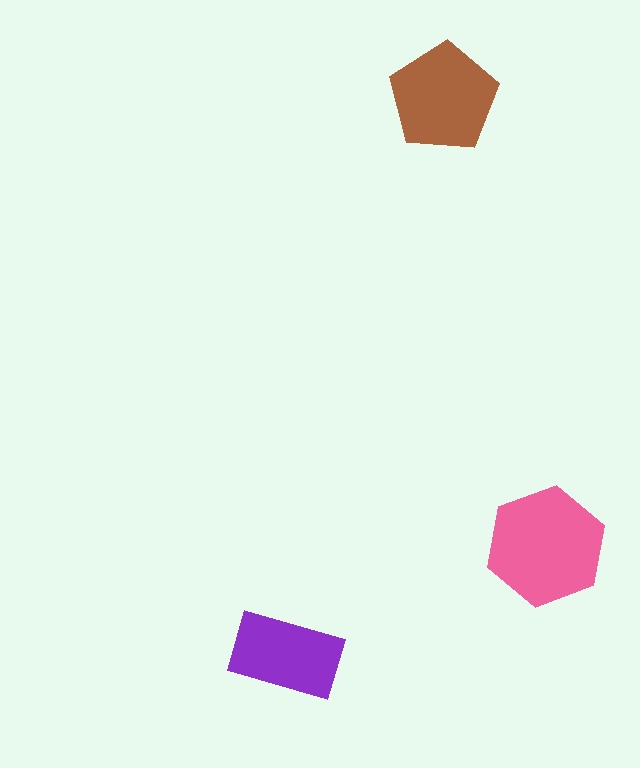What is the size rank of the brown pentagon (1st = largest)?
2nd.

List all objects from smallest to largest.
The purple rectangle, the brown pentagon, the pink hexagon.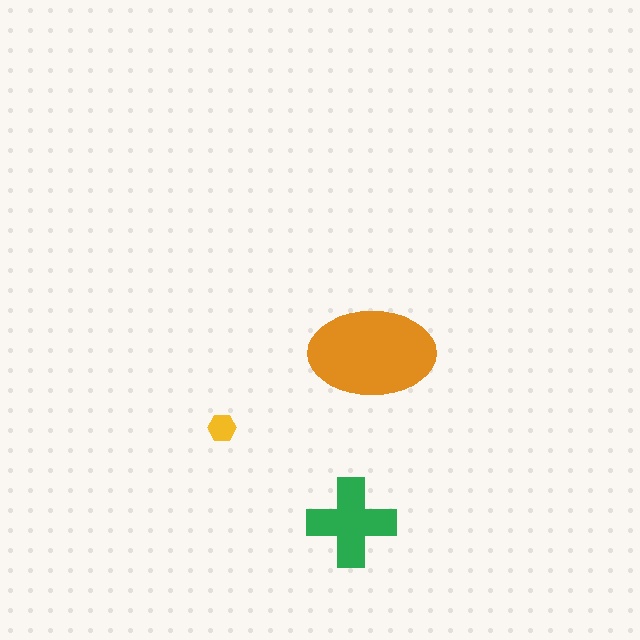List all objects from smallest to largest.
The yellow hexagon, the green cross, the orange ellipse.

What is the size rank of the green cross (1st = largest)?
2nd.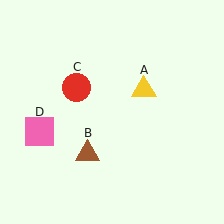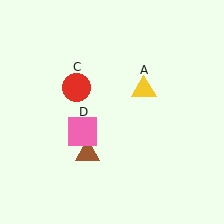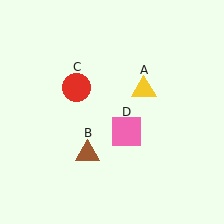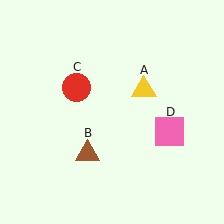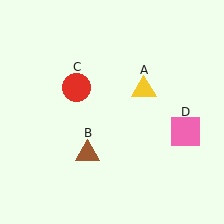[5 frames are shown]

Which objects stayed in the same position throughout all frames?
Yellow triangle (object A) and brown triangle (object B) and red circle (object C) remained stationary.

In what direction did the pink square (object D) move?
The pink square (object D) moved right.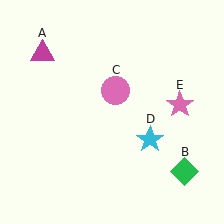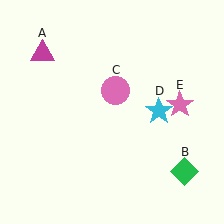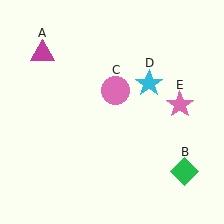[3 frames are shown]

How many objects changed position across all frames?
1 object changed position: cyan star (object D).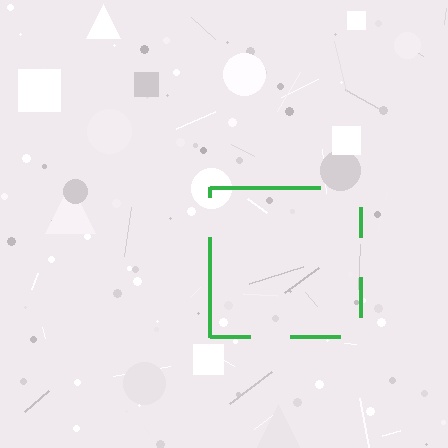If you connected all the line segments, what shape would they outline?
They would outline a square.